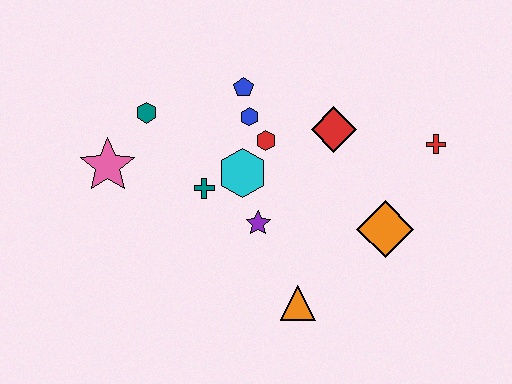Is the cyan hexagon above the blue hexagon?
No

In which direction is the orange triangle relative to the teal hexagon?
The orange triangle is below the teal hexagon.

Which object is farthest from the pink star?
The red cross is farthest from the pink star.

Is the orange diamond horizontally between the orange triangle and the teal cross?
No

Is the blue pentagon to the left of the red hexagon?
Yes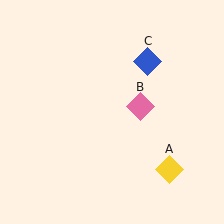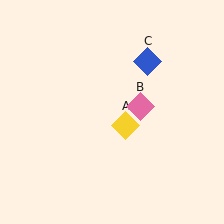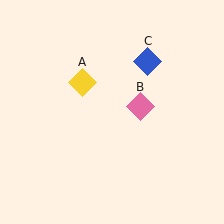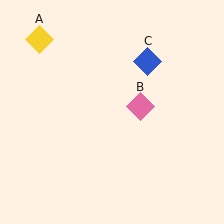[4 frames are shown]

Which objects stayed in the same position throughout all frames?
Pink diamond (object B) and blue diamond (object C) remained stationary.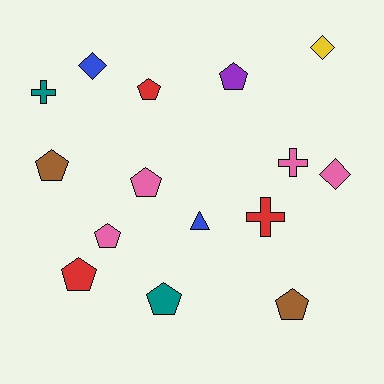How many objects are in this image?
There are 15 objects.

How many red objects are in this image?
There are 3 red objects.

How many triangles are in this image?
There is 1 triangle.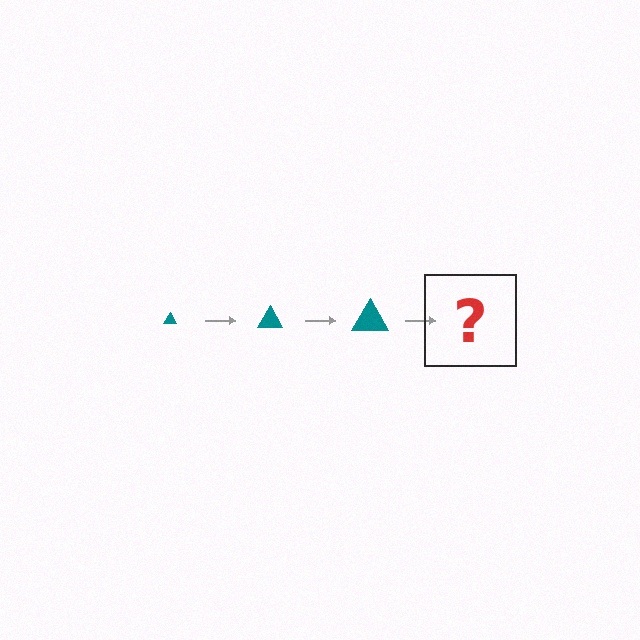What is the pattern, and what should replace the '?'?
The pattern is that the triangle gets progressively larger each step. The '?' should be a teal triangle, larger than the previous one.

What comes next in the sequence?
The next element should be a teal triangle, larger than the previous one.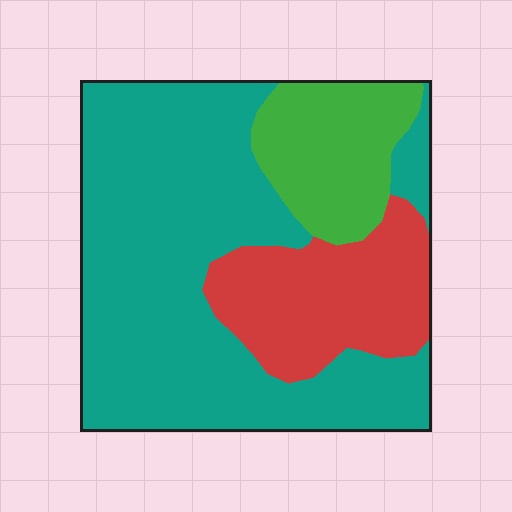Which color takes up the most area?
Teal, at roughly 60%.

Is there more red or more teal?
Teal.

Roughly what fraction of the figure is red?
Red covers 22% of the figure.